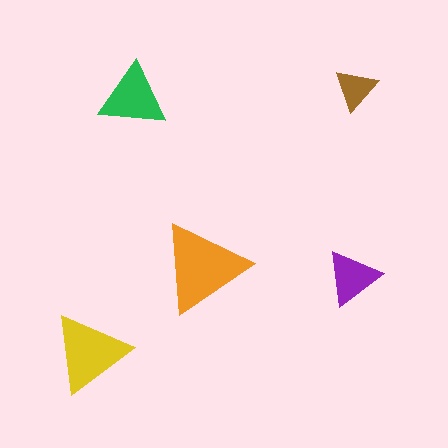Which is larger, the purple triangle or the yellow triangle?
The yellow one.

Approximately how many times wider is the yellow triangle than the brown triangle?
About 2 times wider.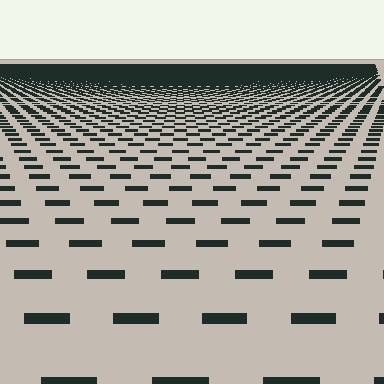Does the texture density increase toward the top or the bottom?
Density increases toward the top.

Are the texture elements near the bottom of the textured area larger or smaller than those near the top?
Larger. Near the bottom, elements are closer to the viewer and appear at a bigger on-screen size.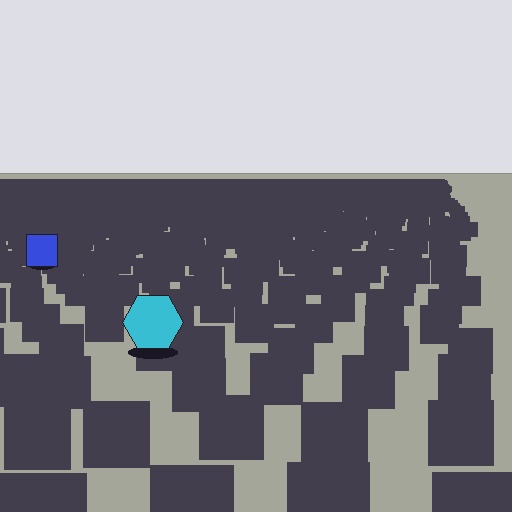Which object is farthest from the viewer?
The blue square is farthest from the viewer. It appears smaller and the ground texture around it is denser.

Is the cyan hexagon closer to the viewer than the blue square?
Yes. The cyan hexagon is closer — you can tell from the texture gradient: the ground texture is coarser near it.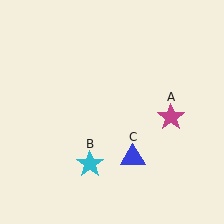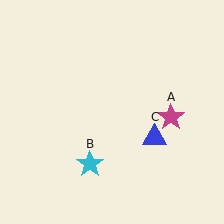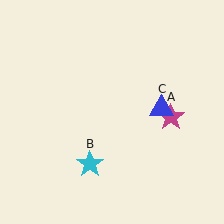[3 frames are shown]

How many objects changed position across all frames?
1 object changed position: blue triangle (object C).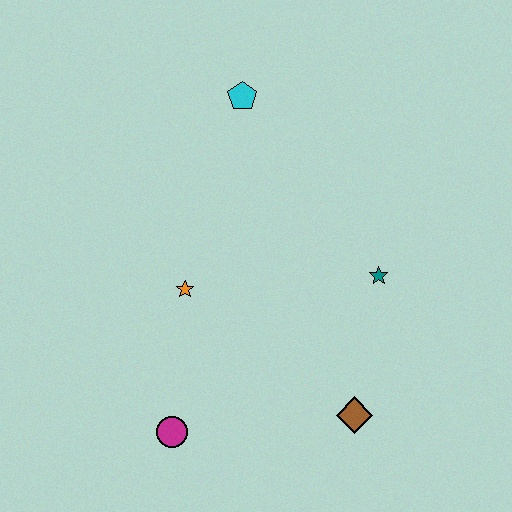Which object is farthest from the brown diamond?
The cyan pentagon is farthest from the brown diamond.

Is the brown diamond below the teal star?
Yes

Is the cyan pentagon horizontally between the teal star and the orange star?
Yes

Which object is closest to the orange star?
The magenta circle is closest to the orange star.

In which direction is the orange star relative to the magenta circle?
The orange star is above the magenta circle.